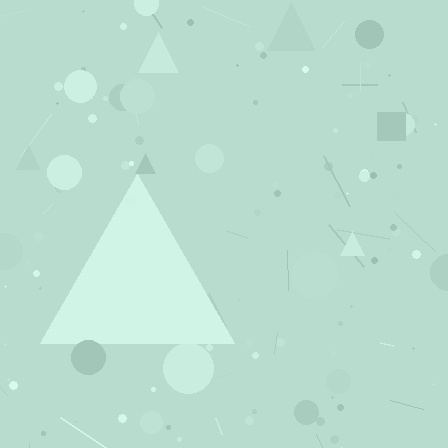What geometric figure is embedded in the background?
A triangle is embedded in the background.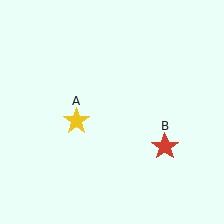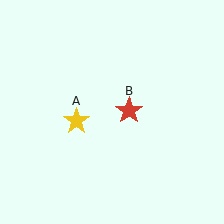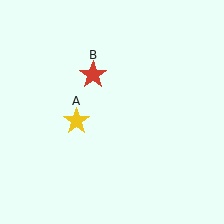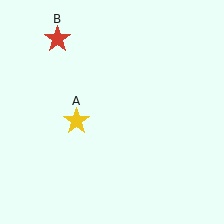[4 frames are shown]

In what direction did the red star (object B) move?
The red star (object B) moved up and to the left.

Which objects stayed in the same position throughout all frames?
Yellow star (object A) remained stationary.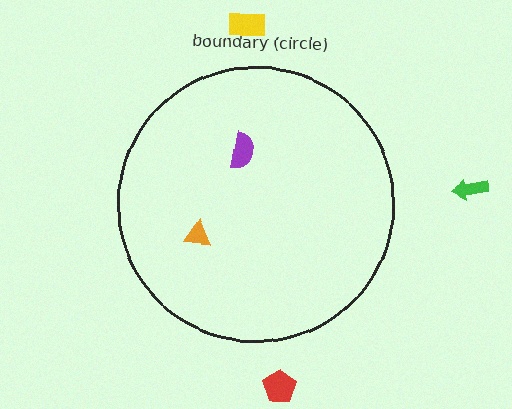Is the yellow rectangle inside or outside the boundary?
Outside.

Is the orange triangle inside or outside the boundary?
Inside.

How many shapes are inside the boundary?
2 inside, 3 outside.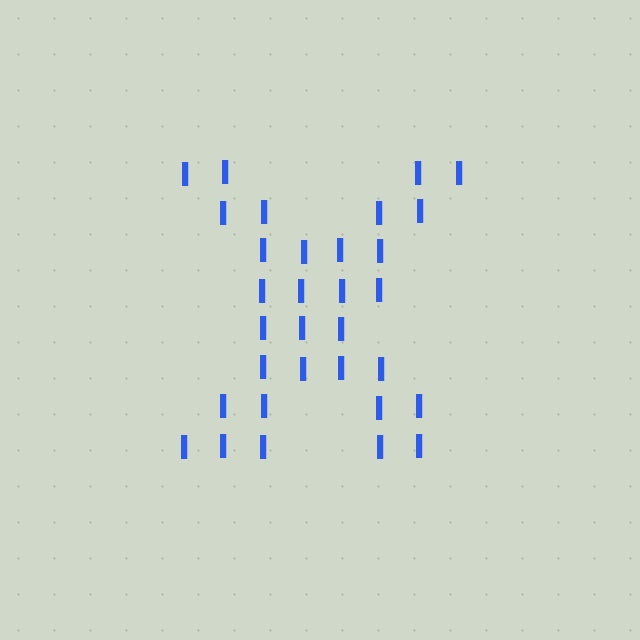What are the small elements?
The small elements are letter I's.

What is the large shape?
The large shape is the letter X.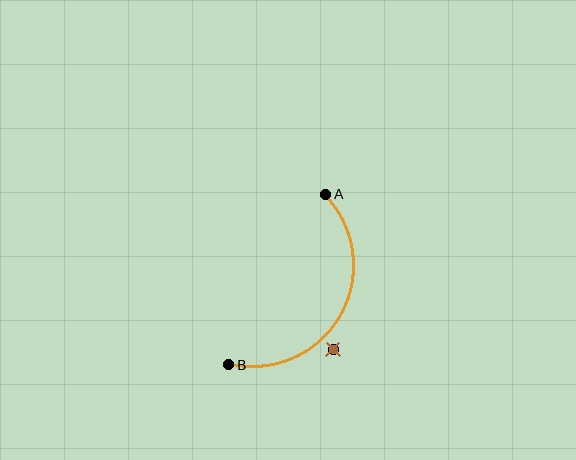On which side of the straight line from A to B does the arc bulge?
The arc bulges to the right of the straight line connecting A and B.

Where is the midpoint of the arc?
The arc midpoint is the point on the curve farthest from the straight line joining A and B. It sits to the right of that line.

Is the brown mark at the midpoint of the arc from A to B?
No — the brown mark does not lie on the arc at all. It sits slightly outside the curve.